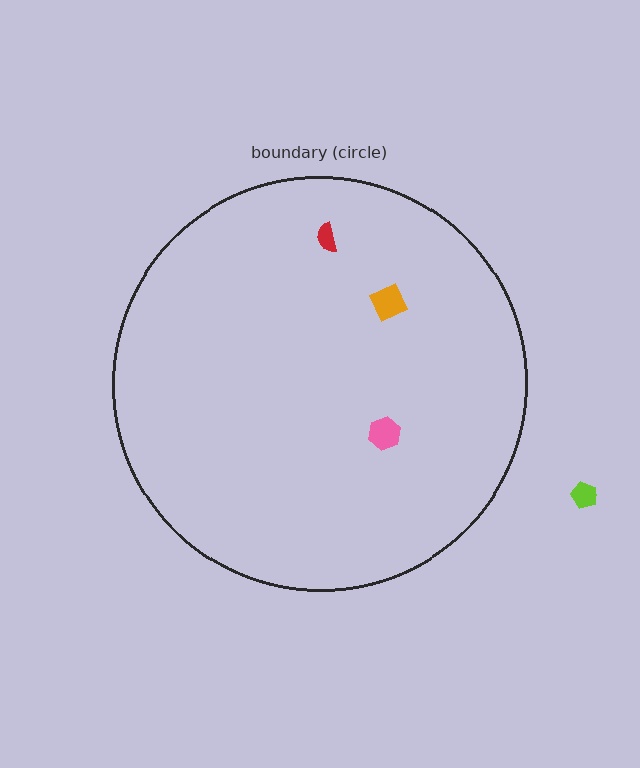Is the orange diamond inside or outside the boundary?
Inside.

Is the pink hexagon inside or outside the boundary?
Inside.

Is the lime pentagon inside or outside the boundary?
Outside.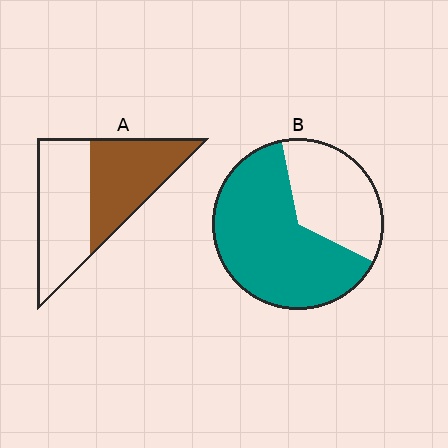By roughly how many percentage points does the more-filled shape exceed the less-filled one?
By roughly 15 percentage points (B over A).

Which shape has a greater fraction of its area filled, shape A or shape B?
Shape B.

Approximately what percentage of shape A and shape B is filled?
A is approximately 50% and B is approximately 65%.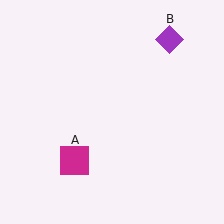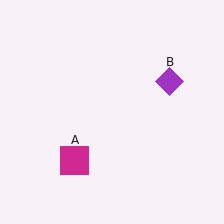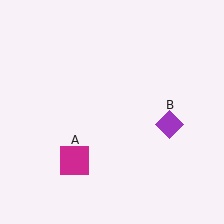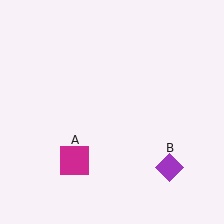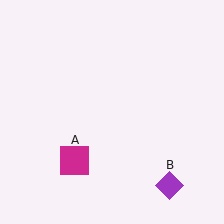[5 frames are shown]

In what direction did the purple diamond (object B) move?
The purple diamond (object B) moved down.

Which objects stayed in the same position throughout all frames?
Magenta square (object A) remained stationary.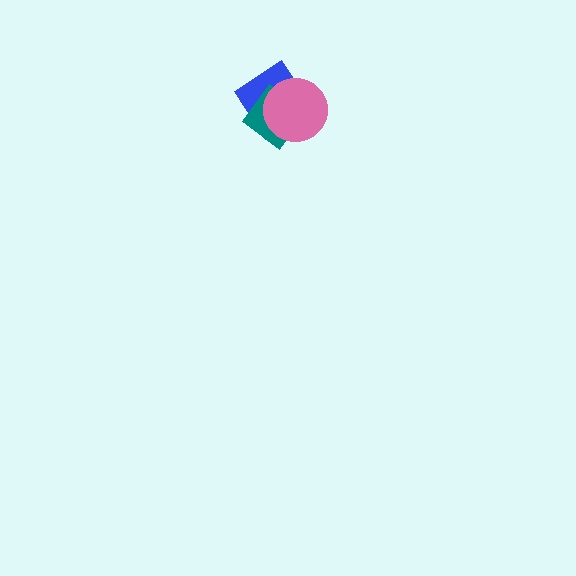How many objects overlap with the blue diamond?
2 objects overlap with the blue diamond.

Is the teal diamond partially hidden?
Yes, it is partially covered by another shape.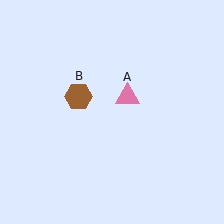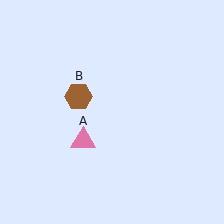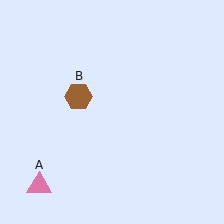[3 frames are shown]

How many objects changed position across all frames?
1 object changed position: pink triangle (object A).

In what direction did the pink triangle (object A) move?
The pink triangle (object A) moved down and to the left.